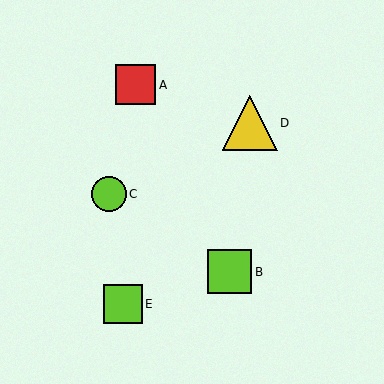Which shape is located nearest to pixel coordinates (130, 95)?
The red square (labeled A) at (136, 85) is nearest to that location.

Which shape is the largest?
The yellow triangle (labeled D) is the largest.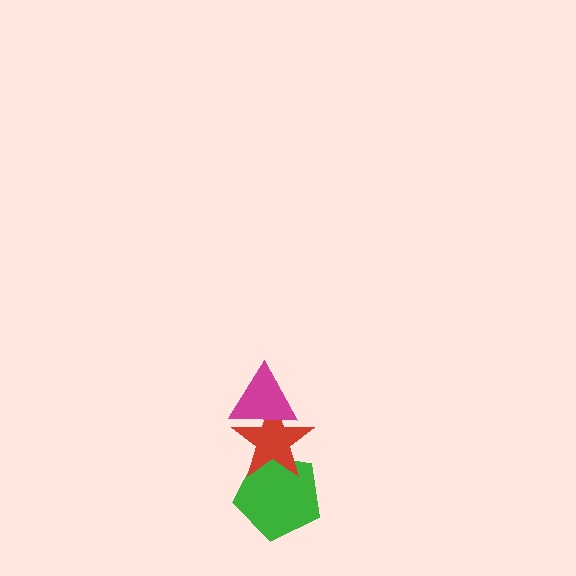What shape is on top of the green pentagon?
The red star is on top of the green pentagon.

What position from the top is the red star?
The red star is 2nd from the top.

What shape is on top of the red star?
The magenta triangle is on top of the red star.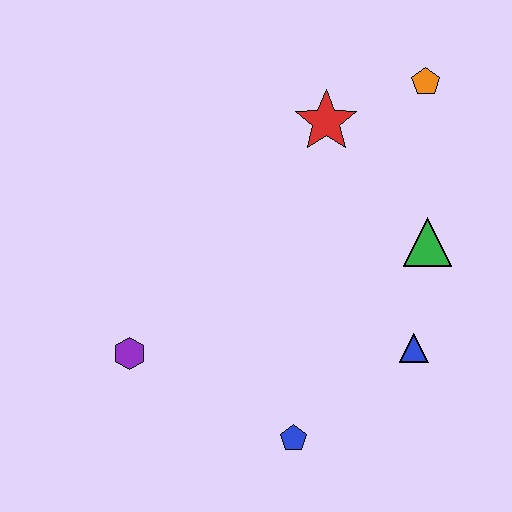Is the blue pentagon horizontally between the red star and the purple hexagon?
Yes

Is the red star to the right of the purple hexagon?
Yes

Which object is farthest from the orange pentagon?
The purple hexagon is farthest from the orange pentagon.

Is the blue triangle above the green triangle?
No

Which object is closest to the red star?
The orange pentagon is closest to the red star.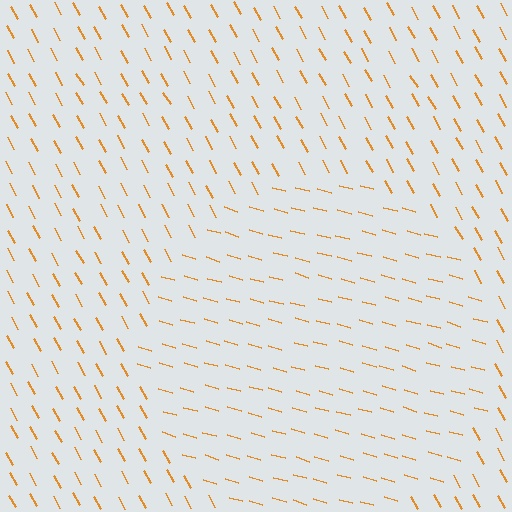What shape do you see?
I see a circle.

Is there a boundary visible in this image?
Yes, there is a texture boundary formed by a change in line orientation.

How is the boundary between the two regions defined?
The boundary is defined purely by a change in line orientation (approximately 45 degrees difference). All lines are the same color and thickness.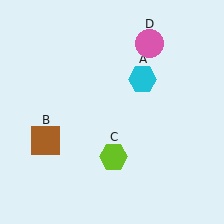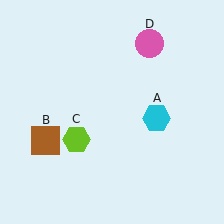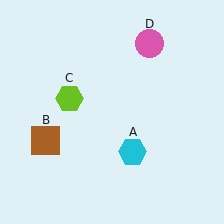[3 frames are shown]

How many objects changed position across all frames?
2 objects changed position: cyan hexagon (object A), lime hexagon (object C).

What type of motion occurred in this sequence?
The cyan hexagon (object A), lime hexagon (object C) rotated clockwise around the center of the scene.